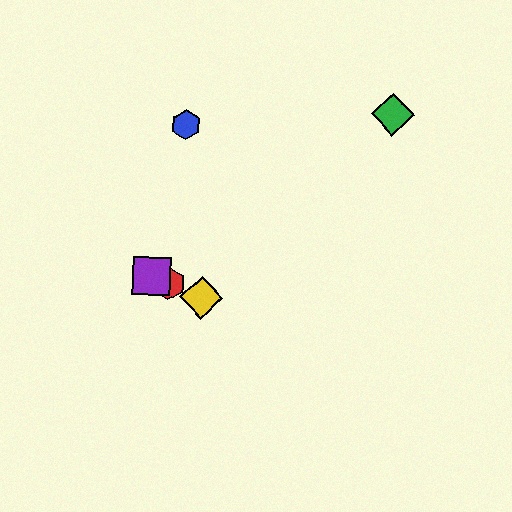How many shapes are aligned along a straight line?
3 shapes (the red hexagon, the yellow diamond, the purple square) are aligned along a straight line.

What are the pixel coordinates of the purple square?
The purple square is at (151, 276).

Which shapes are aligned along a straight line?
The red hexagon, the yellow diamond, the purple square are aligned along a straight line.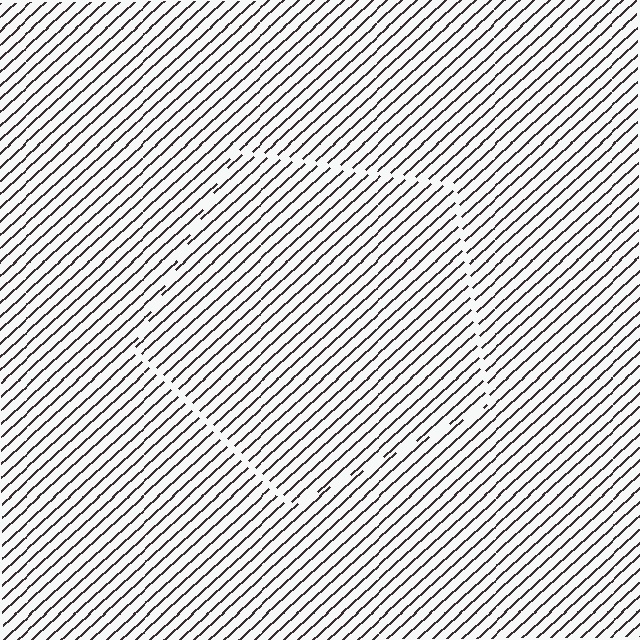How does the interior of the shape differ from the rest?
The interior of the shape contains the same grating, shifted by half a period — the contour is defined by the phase discontinuity where line-ends from the inner and outer gratings abut.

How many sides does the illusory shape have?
5 sides — the line-ends trace a pentagon.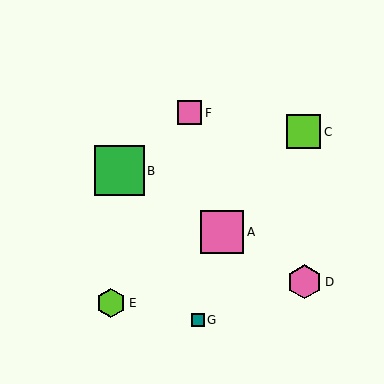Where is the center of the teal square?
The center of the teal square is at (198, 320).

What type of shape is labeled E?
Shape E is a lime hexagon.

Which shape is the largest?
The green square (labeled B) is the largest.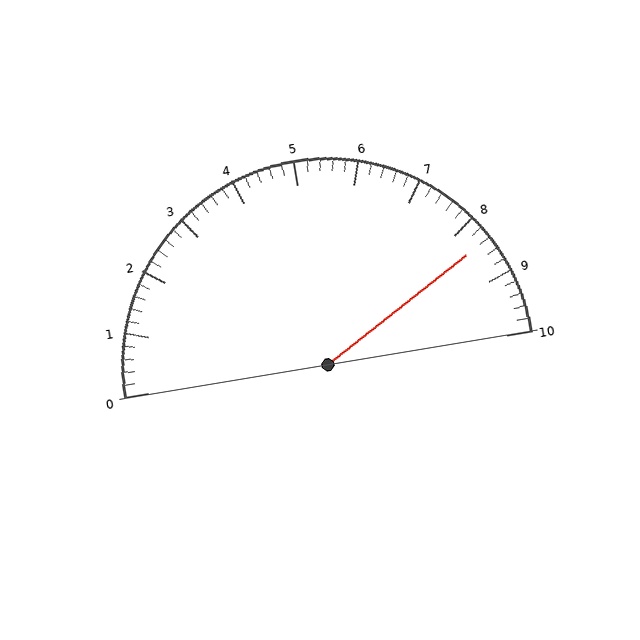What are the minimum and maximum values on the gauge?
The gauge ranges from 0 to 10.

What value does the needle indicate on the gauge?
The needle indicates approximately 8.4.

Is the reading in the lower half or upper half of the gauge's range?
The reading is in the upper half of the range (0 to 10).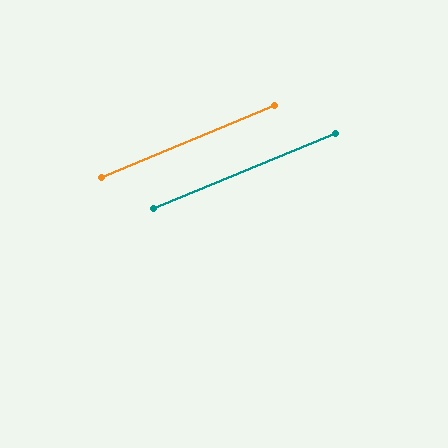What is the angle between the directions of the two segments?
Approximately 0 degrees.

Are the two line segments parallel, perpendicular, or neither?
Parallel — their directions differ by only 0.4°.